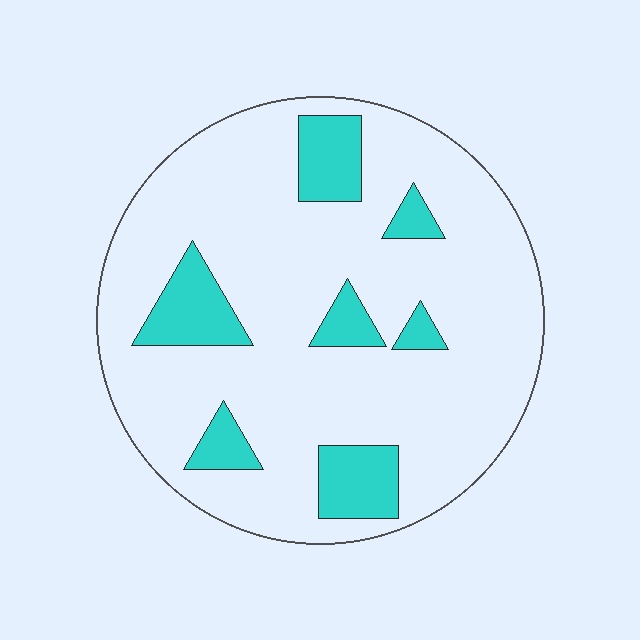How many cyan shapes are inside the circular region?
7.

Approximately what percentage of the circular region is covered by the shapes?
Approximately 15%.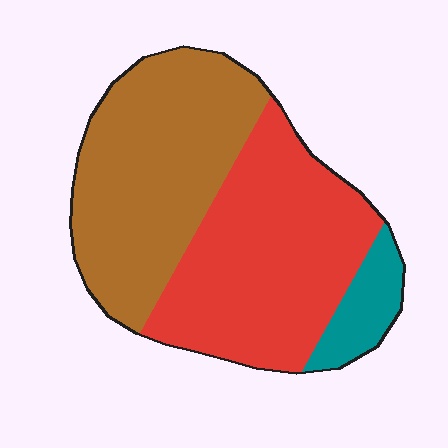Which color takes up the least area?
Teal, at roughly 10%.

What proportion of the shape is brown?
Brown takes up between a third and a half of the shape.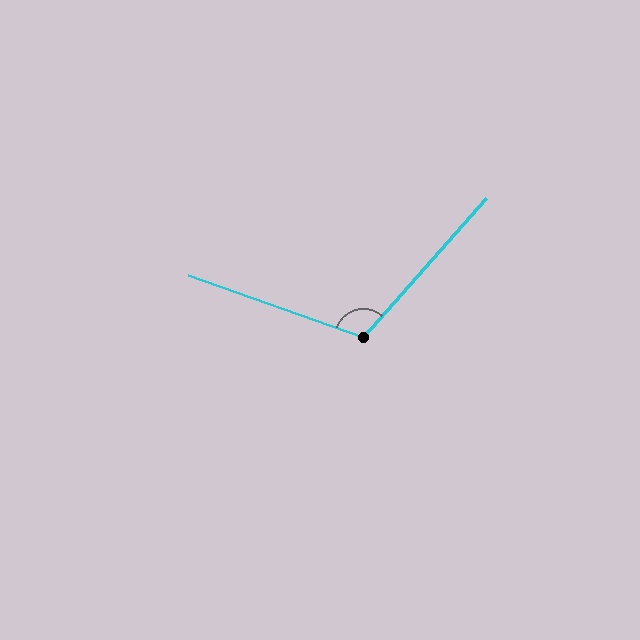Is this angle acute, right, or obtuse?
It is obtuse.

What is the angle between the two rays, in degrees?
Approximately 112 degrees.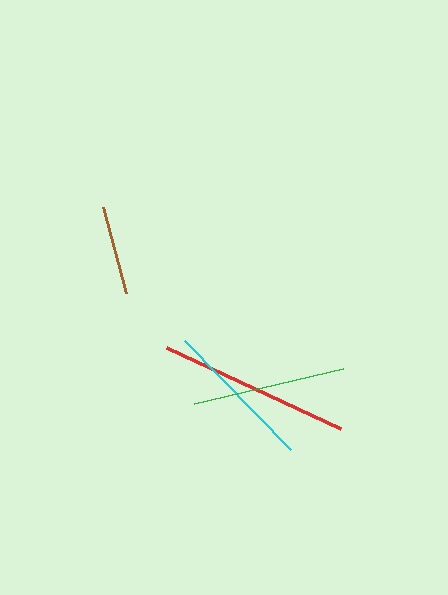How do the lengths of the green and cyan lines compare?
The green and cyan lines are approximately the same length.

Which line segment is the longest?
The red line is the longest at approximately 192 pixels.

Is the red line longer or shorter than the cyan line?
The red line is longer than the cyan line.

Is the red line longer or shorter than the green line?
The red line is longer than the green line.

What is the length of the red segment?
The red segment is approximately 192 pixels long.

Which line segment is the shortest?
The brown line is the shortest at approximately 90 pixels.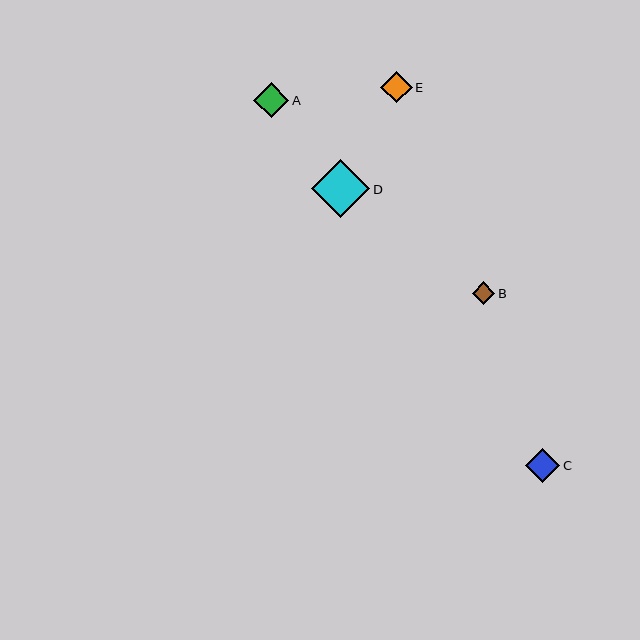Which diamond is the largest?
Diamond D is the largest with a size of approximately 58 pixels.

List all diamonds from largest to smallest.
From largest to smallest: D, A, C, E, B.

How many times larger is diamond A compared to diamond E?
Diamond A is approximately 1.1 times the size of diamond E.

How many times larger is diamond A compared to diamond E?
Diamond A is approximately 1.1 times the size of diamond E.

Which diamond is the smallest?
Diamond B is the smallest with a size of approximately 23 pixels.